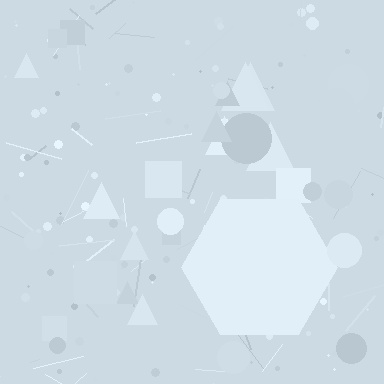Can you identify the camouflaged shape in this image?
The camouflaged shape is a hexagon.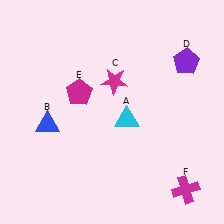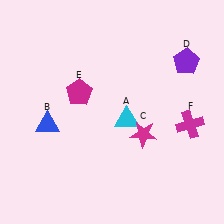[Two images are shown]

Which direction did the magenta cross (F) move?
The magenta cross (F) moved up.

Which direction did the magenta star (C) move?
The magenta star (C) moved down.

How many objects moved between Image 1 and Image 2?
2 objects moved between the two images.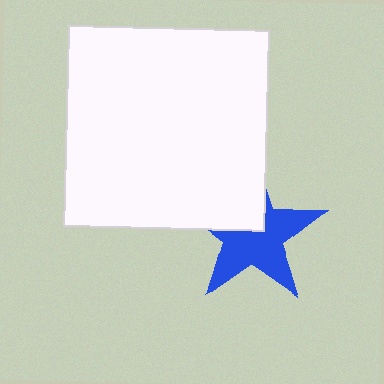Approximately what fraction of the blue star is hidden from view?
Roughly 35% of the blue star is hidden behind the white square.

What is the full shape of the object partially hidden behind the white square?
The partially hidden object is a blue star.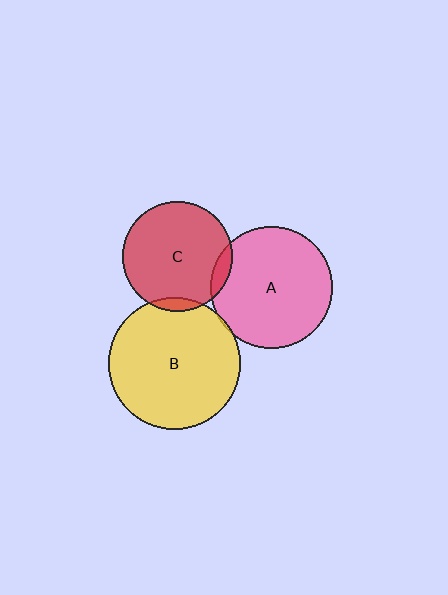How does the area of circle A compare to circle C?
Approximately 1.2 times.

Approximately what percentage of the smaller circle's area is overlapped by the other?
Approximately 5%.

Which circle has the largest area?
Circle B (yellow).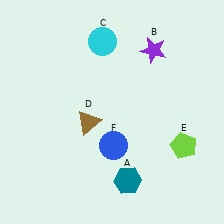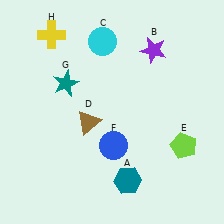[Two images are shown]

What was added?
A teal star (G), a yellow cross (H) were added in Image 2.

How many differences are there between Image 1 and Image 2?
There are 2 differences between the two images.